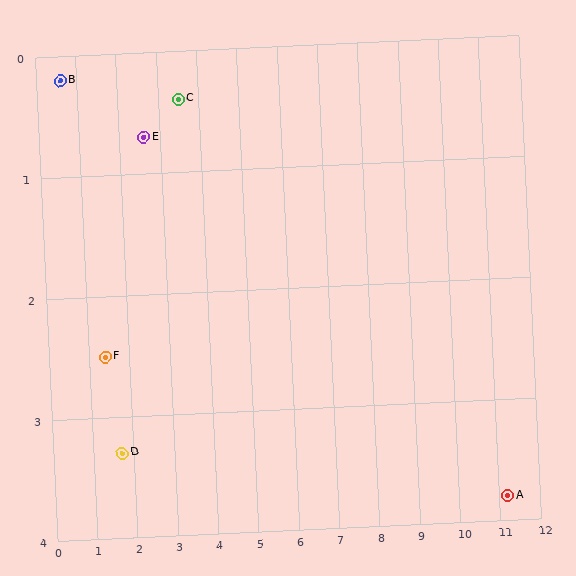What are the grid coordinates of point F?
Point F is at approximately (1.4, 2.5).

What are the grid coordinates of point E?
Point E is at approximately (2.6, 0.7).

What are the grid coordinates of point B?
Point B is at approximately (0.6, 0.2).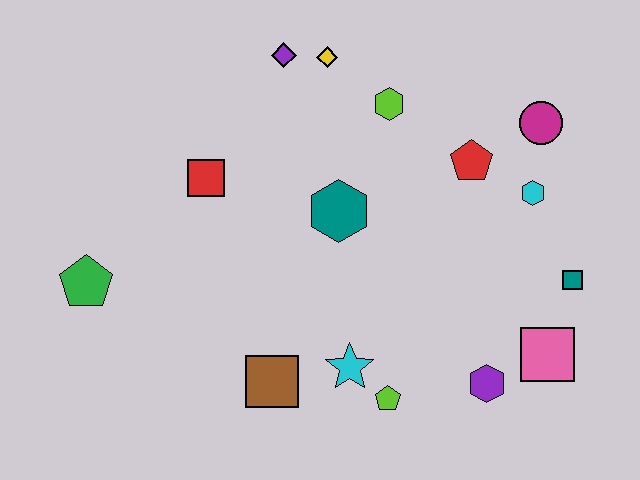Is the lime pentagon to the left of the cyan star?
No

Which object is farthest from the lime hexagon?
The green pentagon is farthest from the lime hexagon.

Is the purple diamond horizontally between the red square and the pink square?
Yes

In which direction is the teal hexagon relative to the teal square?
The teal hexagon is to the left of the teal square.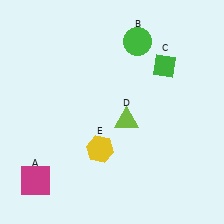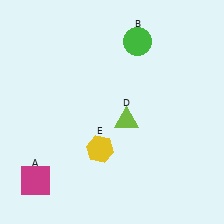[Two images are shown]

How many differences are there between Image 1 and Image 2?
There is 1 difference between the two images.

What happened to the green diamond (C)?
The green diamond (C) was removed in Image 2. It was in the top-right area of Image 1.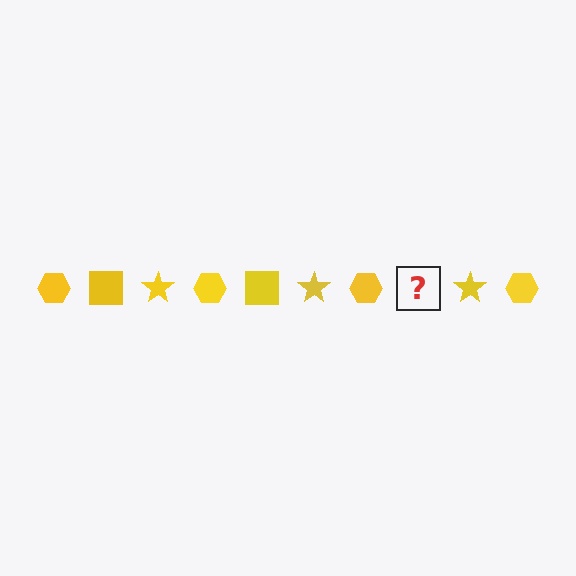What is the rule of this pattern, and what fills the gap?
The rule is that the pattern cycles through hexagon, square, star shapes in yellow. The gap should be filled with a yellow square.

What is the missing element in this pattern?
The missing element is a yellow square.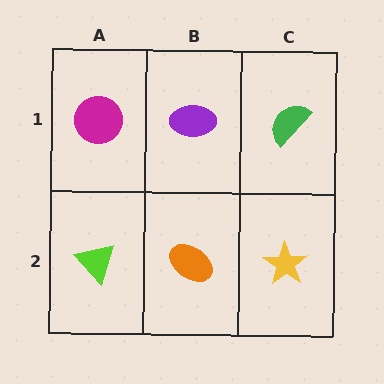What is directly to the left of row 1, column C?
A purple ellipse.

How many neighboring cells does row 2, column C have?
2.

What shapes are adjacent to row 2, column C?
A green semicircle (row 1, column C), an orange ellipse (row 2, column B).